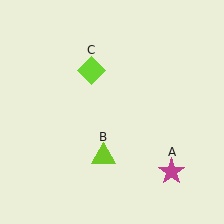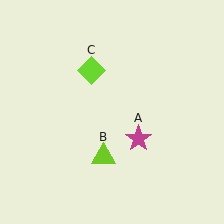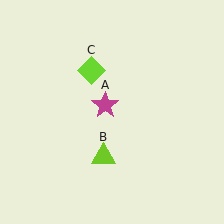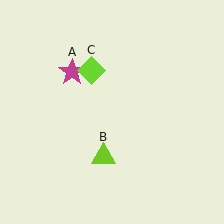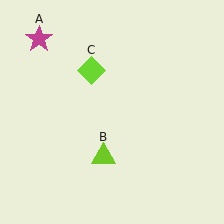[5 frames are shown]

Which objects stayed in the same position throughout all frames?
Lime triangle (object B) and lime diamond (object C) remained stationary.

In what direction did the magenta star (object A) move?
The magenta star (object A) moved up and to the left.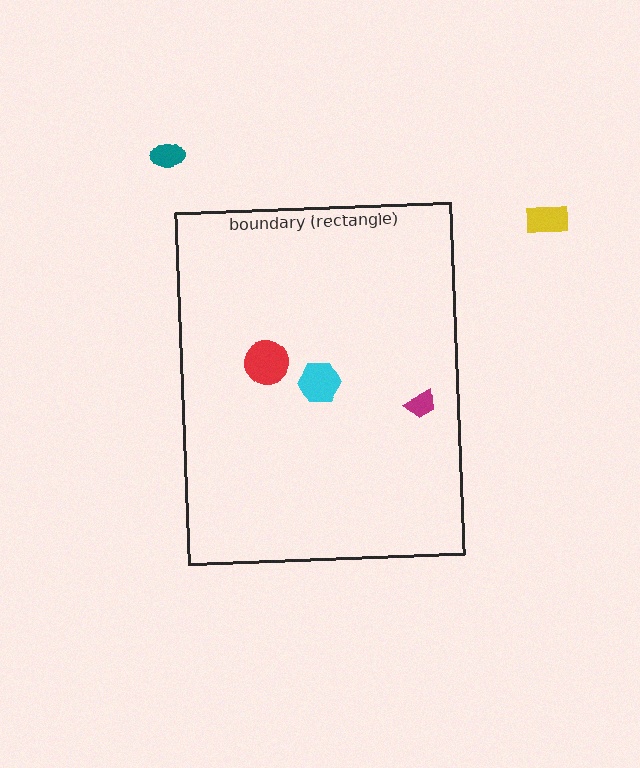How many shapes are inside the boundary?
3 inside, 2 outside.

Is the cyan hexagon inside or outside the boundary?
Inside.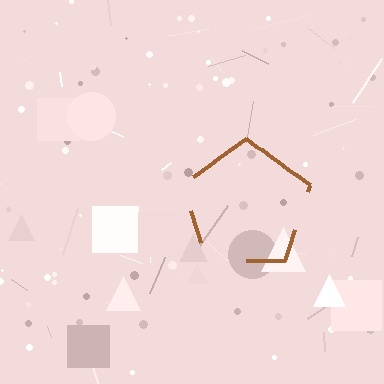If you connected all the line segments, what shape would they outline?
They would outline a pentagon.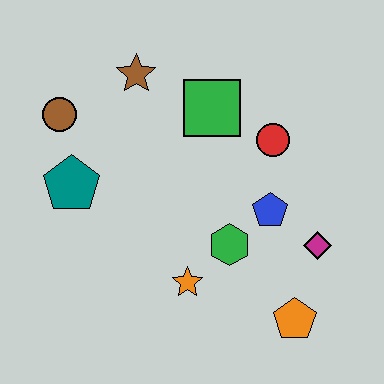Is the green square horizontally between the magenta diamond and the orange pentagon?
No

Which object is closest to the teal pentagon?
The brown circle is closest to the teal pentagon.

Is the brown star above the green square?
Yes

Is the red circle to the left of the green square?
No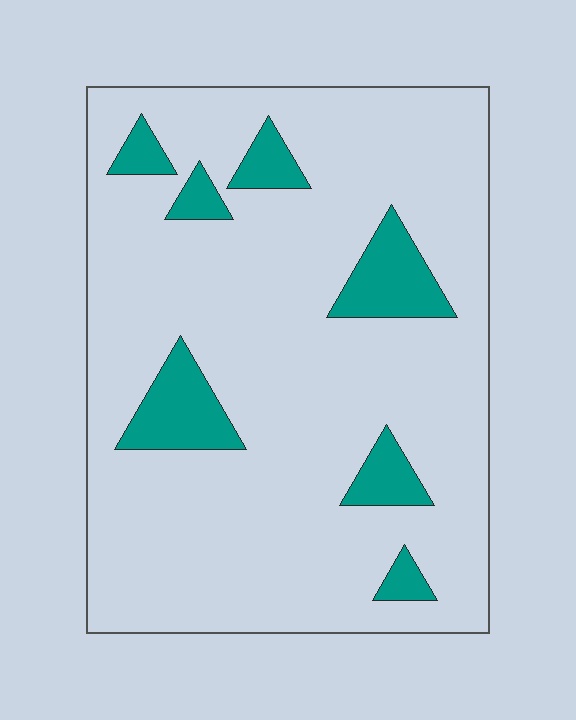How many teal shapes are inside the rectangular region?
7.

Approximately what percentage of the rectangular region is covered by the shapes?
Approximately 15%.